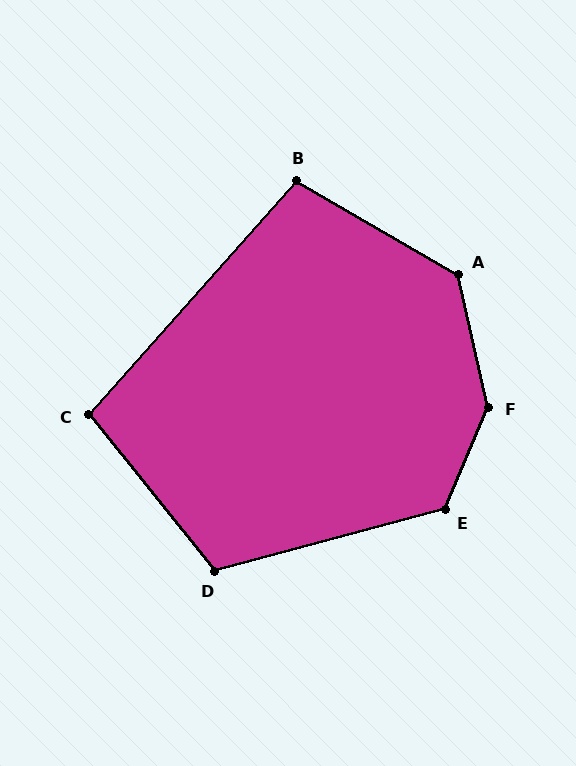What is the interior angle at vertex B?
Approximately 102 degrees (obtuse).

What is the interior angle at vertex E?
Approximately 128 degrees (obtuse).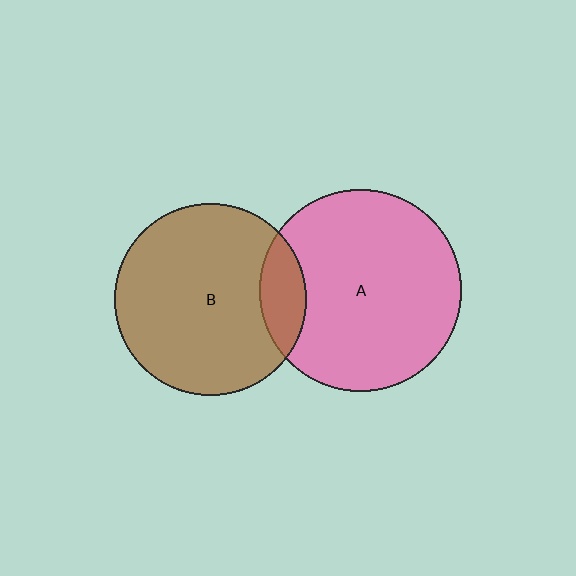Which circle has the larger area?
Circle A (pink).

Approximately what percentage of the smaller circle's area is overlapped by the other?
Approximately 15%.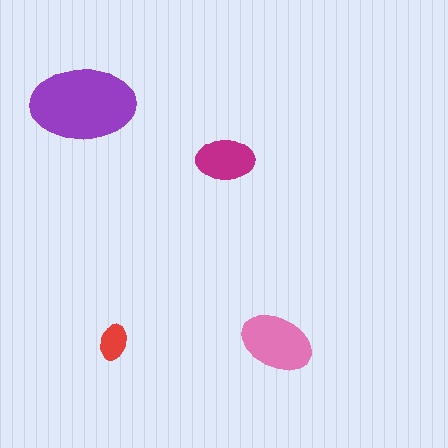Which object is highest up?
The purple ellipse is topmost.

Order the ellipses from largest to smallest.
the purple one, the pink one, the magenta one, the red one.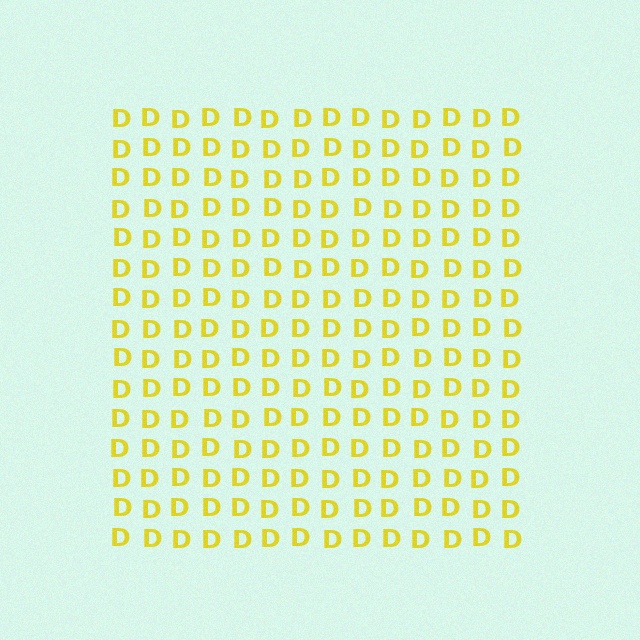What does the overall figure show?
The overall figure shows a square.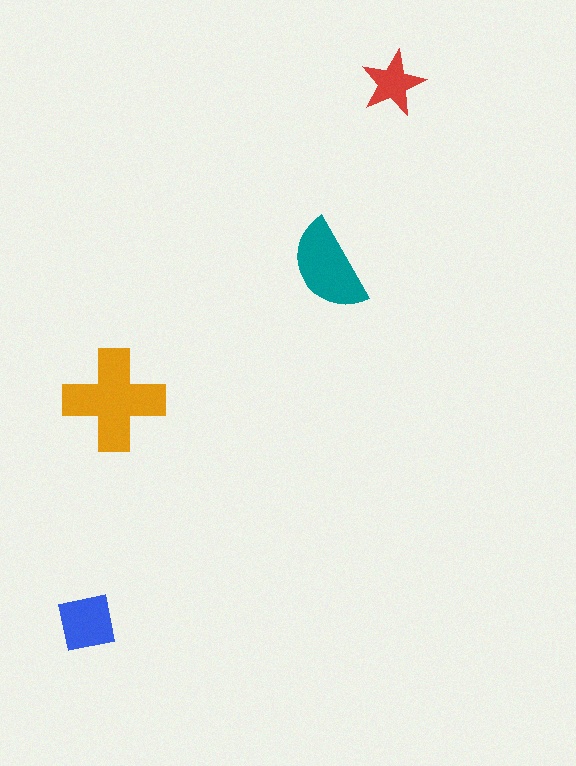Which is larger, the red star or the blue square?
The blue square.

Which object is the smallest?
The red star.